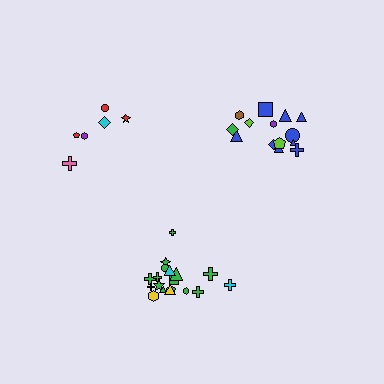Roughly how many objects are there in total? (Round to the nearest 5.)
Roughly 40 objects in total.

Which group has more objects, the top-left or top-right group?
The top-right group.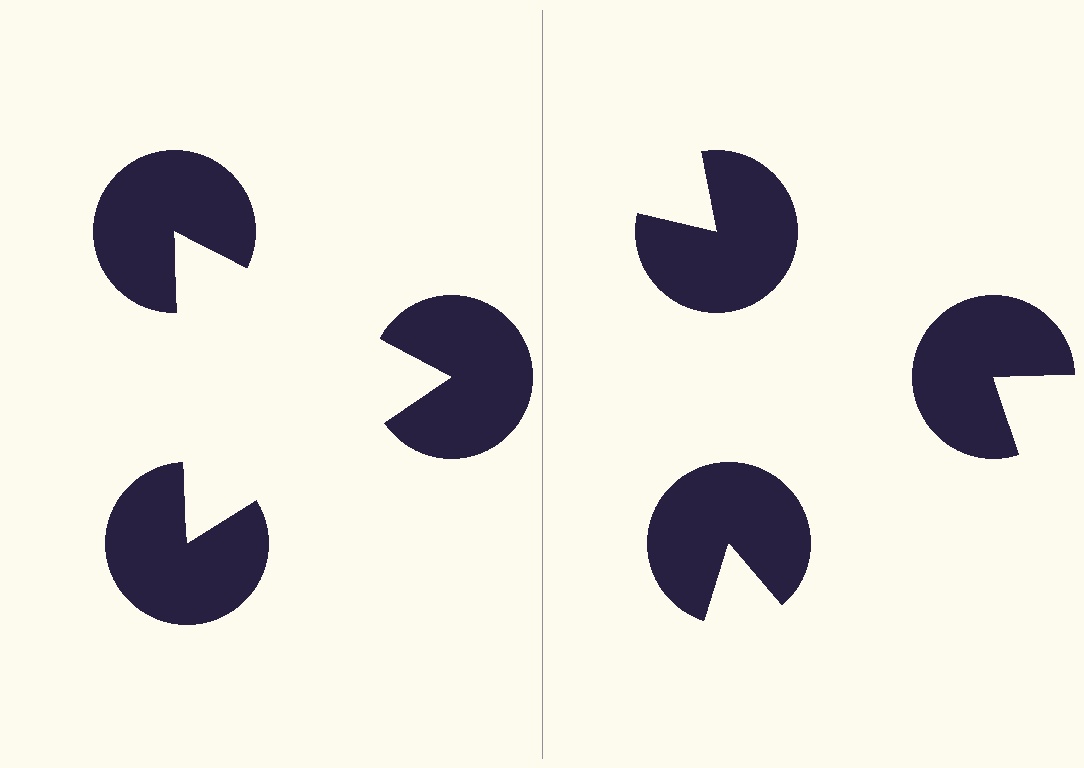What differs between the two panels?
The pac-man discs are positioned identically on both sides; only the wedge orientations differ. On the left they align to a triangle; on the right they are misaligned.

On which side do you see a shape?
An illusory triangle appears on the left side. On the right side the wedge cuts are rotated, so no coherent shape forms.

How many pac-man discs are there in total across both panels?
6 — 3 on each side.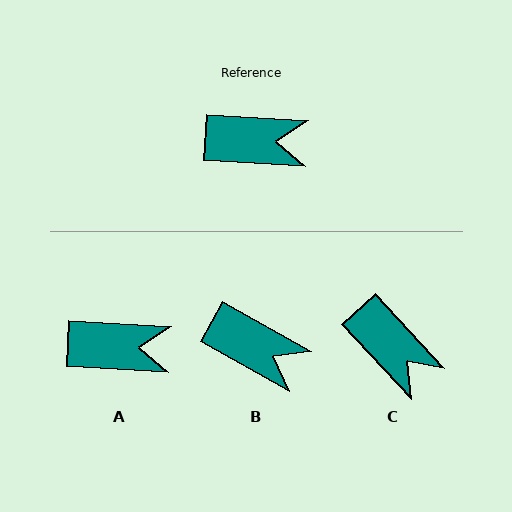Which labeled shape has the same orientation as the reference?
A.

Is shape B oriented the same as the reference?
No, it is off by about 26 degrees.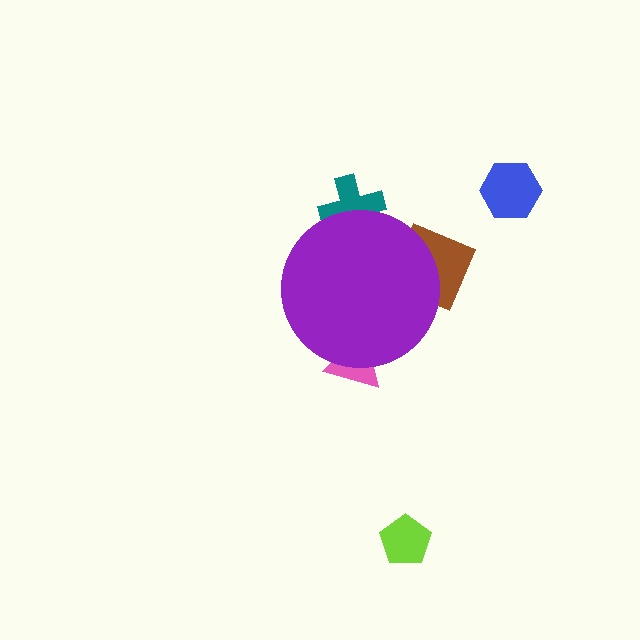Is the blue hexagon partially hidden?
No, the blue hexagon is fully visible.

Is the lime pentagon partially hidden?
No, the lime pentagon is fully visible.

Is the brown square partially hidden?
Yes, the brown square is partially hidden behind the purple circle.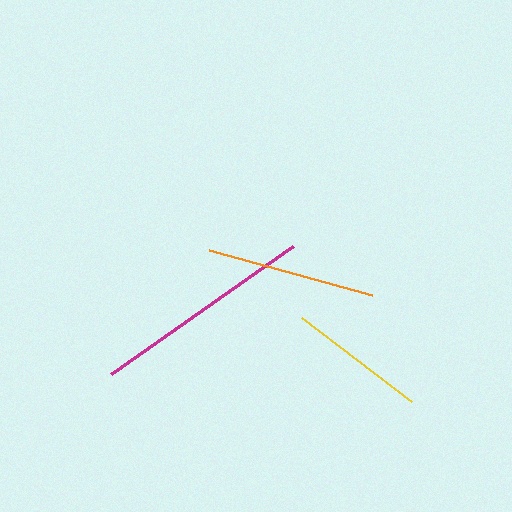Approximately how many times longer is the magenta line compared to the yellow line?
The magenta line is approximately 1.6 times the length of the yellow line.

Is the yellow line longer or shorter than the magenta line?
The magenta line is longer than the yellow line.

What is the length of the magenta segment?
The magenta segment is approximately 222 pixels long.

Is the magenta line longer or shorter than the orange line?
The magenta line is longer than the orange line.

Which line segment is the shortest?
The yellow line is the shortest at approximately 139 pixels.